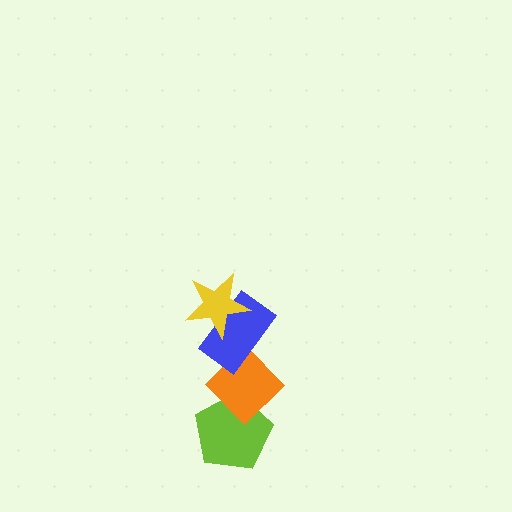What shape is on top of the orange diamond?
The blue rectangle is on top of the orange diamond.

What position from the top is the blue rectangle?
The blue rectangle is 2nd from the top.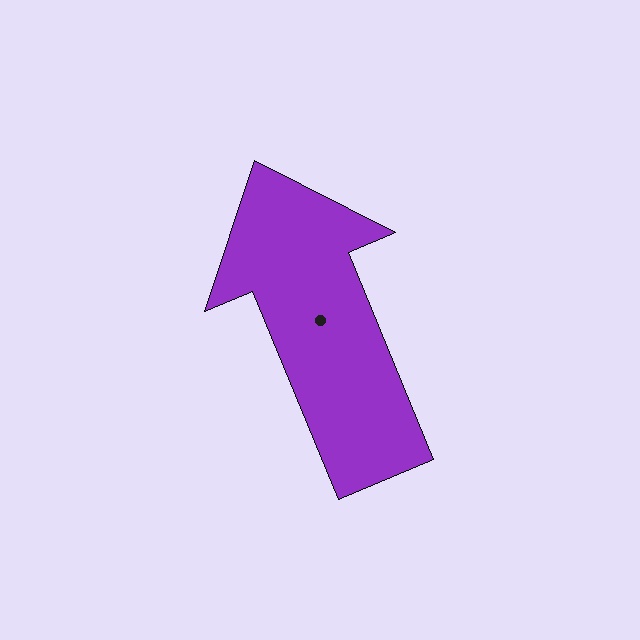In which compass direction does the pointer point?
North.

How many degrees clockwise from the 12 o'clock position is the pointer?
Approximately 338 degrees.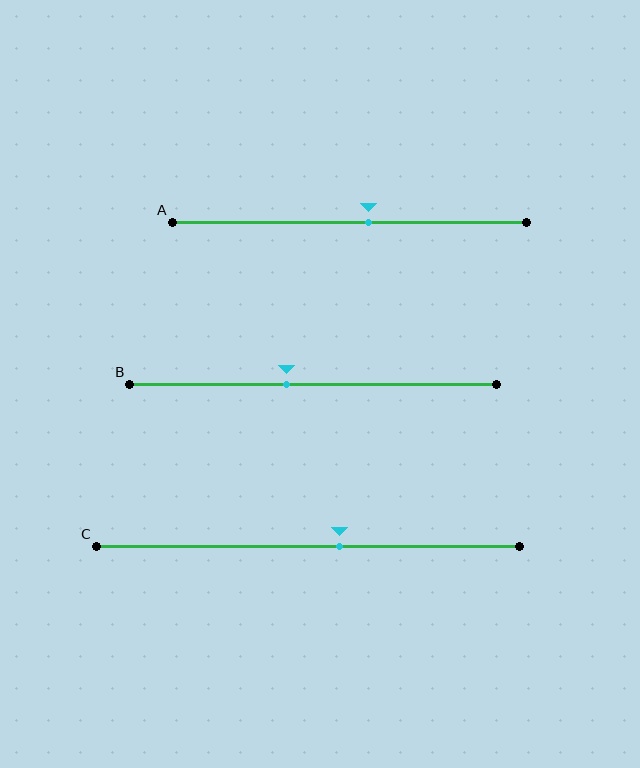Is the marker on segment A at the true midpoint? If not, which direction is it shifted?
No, the marker on segment A is shifted to the right by about 5% of the segment length.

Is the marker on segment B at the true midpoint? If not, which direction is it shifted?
No, the marker on segment B is shifted to the left by about 7% of the segment length.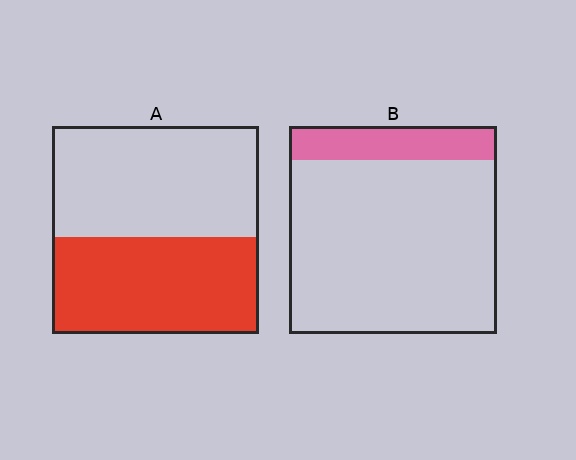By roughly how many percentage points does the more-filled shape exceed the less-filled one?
By roughly 30 percentage points (A over B).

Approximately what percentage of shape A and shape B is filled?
A is approximately 45% and B is approximately 15%.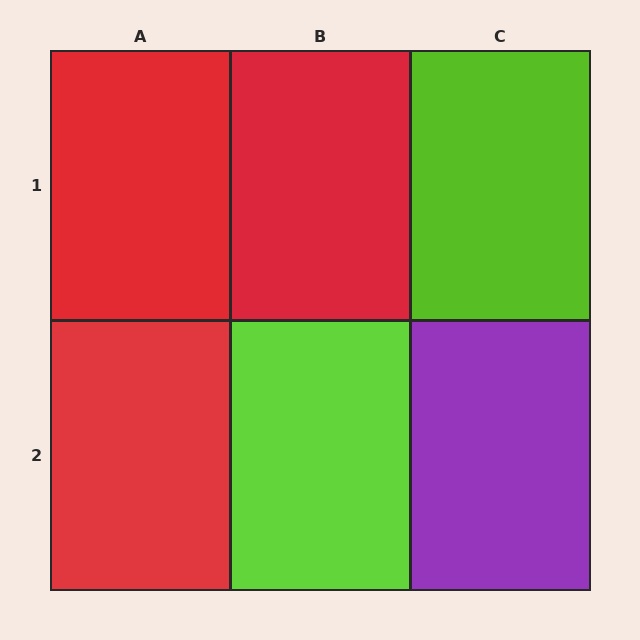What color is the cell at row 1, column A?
Red.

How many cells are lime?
2 cells are lime.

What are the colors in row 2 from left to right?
Red, lime, purple.